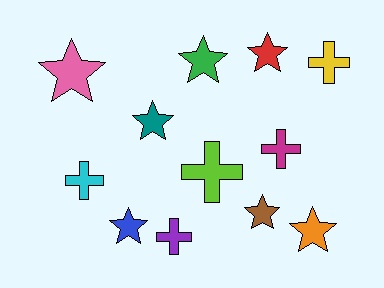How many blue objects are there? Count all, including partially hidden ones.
There is 1 blue object.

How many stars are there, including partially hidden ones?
There are 7 stars.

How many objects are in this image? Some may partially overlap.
There are 12 objects.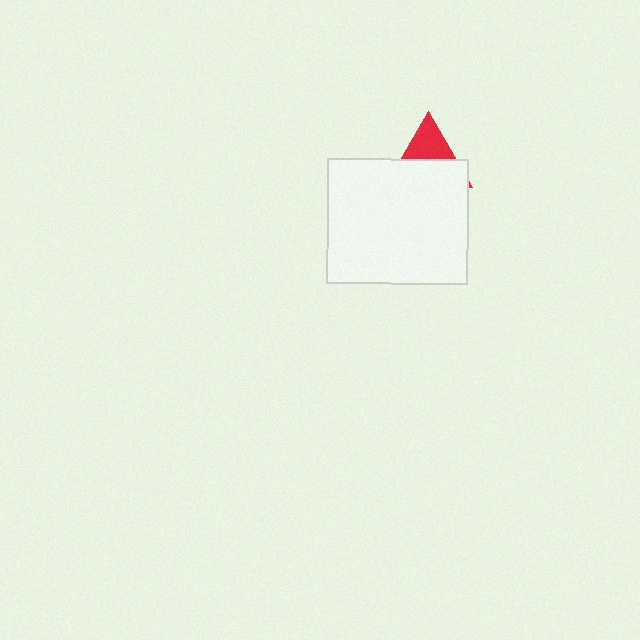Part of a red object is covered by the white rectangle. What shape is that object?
It is a triangle.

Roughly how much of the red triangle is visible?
A small part of it is visible (roughly 38%).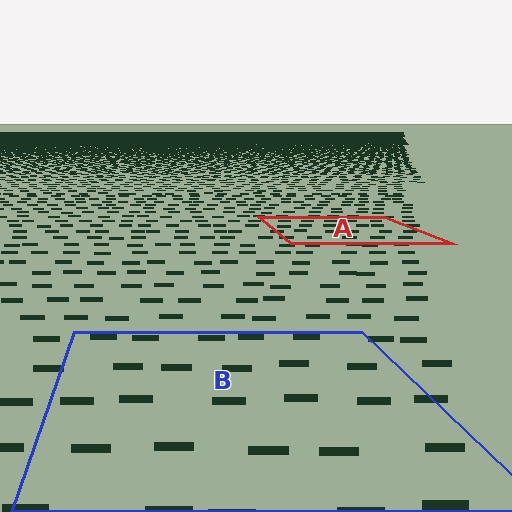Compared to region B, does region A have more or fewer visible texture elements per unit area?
Region A has more texture elements per unit area — they are packed more densely because it is farther away.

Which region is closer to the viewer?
Region B is closer. The texture elements there are larger and more spread out.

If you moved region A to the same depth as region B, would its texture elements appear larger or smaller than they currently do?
They would appear larger. At a closer depth, the same texture elements are projected at a bigger on-screen size.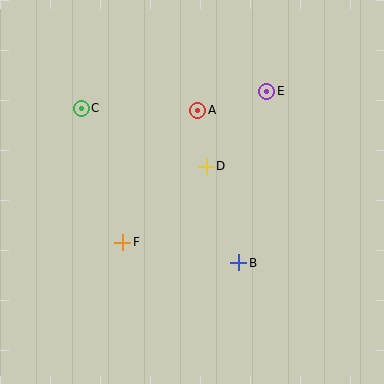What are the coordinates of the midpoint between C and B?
The midpoint between C and B is at (160, 186).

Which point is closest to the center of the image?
Point D at (206, 166) is closest to the center.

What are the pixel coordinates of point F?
Point F is at (123, 242).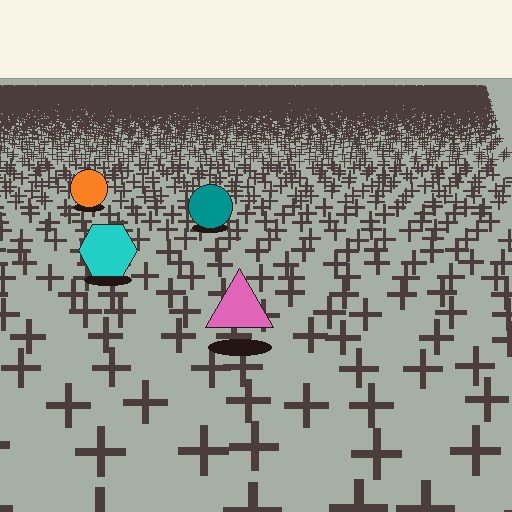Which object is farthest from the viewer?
The orange circle is farthest from the viewer. It appears smaller and the ground texture around it is denser.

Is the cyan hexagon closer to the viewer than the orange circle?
Yes. The cyan hexagon is closer — you can tell from the texture gradient: the ground texture is coarser near it.